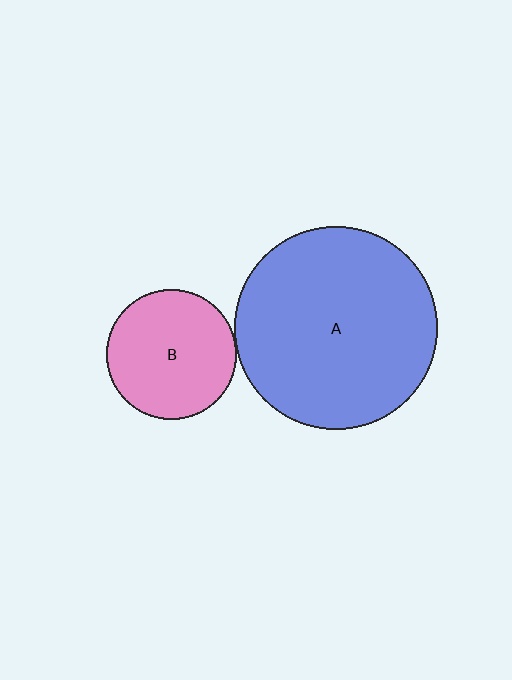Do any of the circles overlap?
No, none of the circles overlap.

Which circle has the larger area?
Circle A (blue).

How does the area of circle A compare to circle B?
Approximately 2.4 times.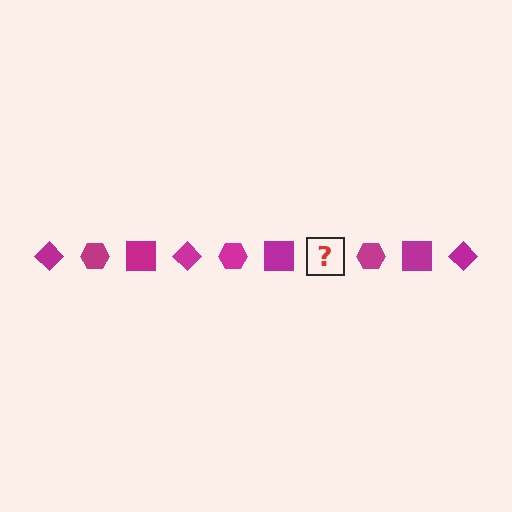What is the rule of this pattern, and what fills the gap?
The rule is that the pattern cycles through diamond, hexagon, square shapes in magenta. The gap should be filled with a magenta diamond.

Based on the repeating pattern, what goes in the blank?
The blank should be a magenta diamond.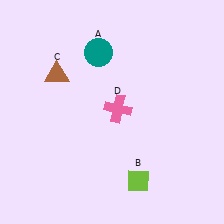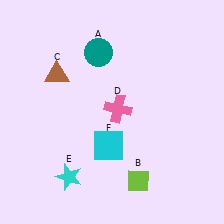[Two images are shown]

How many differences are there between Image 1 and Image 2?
There are 2 differences between the two images.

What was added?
A cyan star (E), a cyan square (F) were added in Image 2.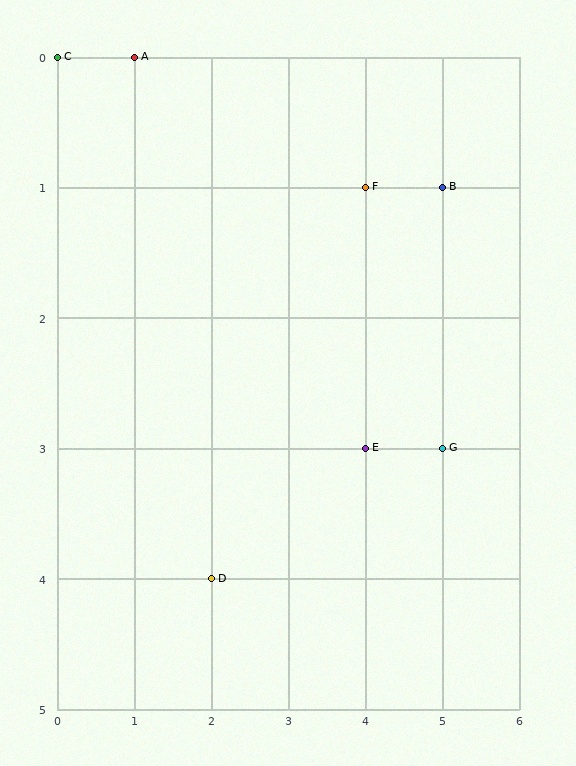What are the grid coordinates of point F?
Point F is at grid coordinates (4, 1).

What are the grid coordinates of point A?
Point A is at grid coordinates (1, 0).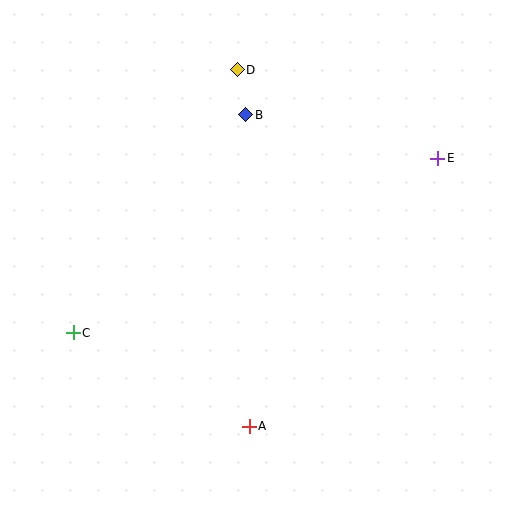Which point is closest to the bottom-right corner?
Point A is closest to the bottom-right corner.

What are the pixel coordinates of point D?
Point D is at (237, 70).